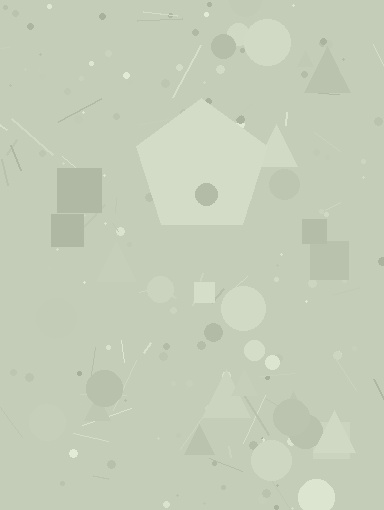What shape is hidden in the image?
A pentagon is hidden in the image.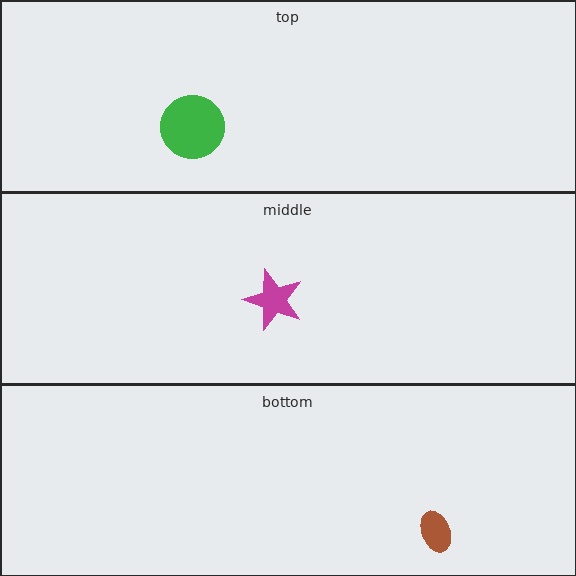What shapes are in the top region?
The green circle.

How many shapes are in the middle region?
1.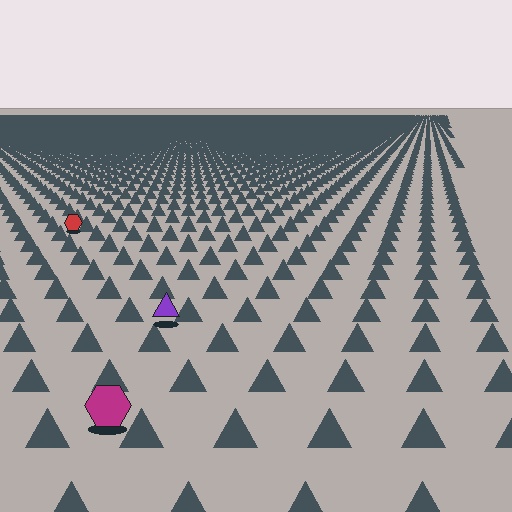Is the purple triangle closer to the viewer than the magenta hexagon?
No. The magenta hexagon is closer — you can tell from the texture gradient: the ground texture is coarser near it.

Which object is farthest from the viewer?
The red hexagon is farthest from the viewer. It appears smaller and the ground texture around it is denser.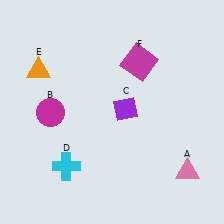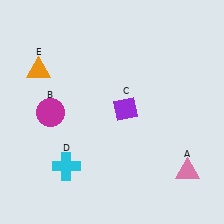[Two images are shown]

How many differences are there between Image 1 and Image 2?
There is 1 difference between the two images.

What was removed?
The magenta square (F) was removed in Image 2.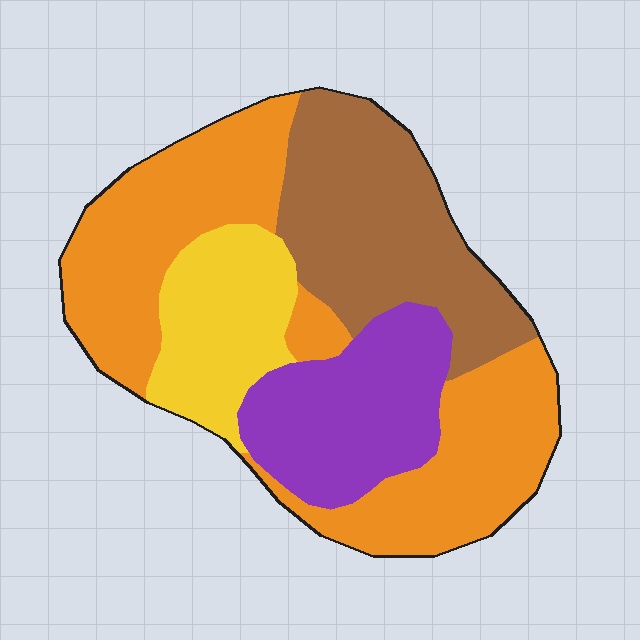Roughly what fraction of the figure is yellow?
Yellow takes up less than a sixth of the figure.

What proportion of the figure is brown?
Brown takes up about one quarter (1/4) of the figure.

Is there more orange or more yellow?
Orange.